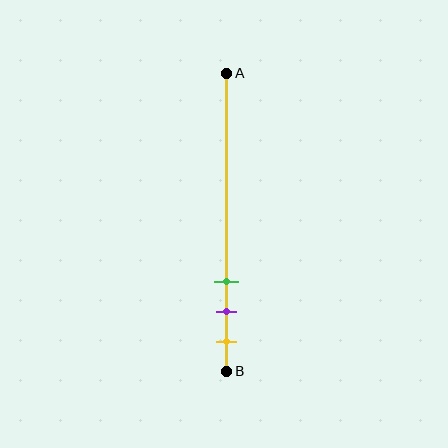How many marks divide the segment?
There are 3 marks dividing the segment.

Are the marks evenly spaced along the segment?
Yes, the marks are approximately evenly spaced.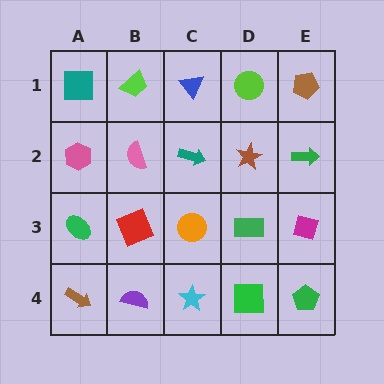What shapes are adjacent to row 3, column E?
A green arrow (row 2, column E), a green pentagon (row 4, column E), a green rectangle (row 3, column D).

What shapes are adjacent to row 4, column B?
A red square (row 3, column B), a brown arrow (row 4, column A), a cyan star (row 4, column C).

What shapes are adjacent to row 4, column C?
An orange circle (row 3, column C), a purple semicircle (row 4, column B), a green square (row 4, column D).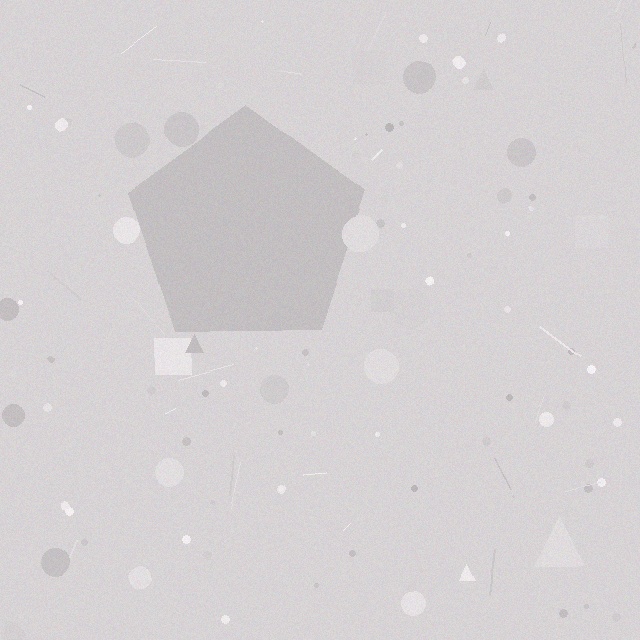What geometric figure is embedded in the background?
A pentagon is embedded in the background.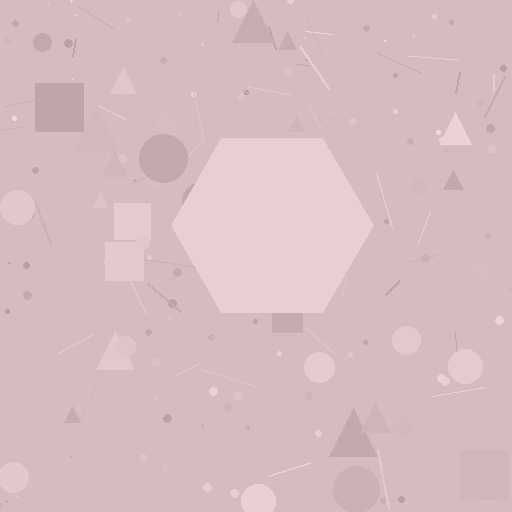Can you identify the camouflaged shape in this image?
The camouflaged shape is a hexagon.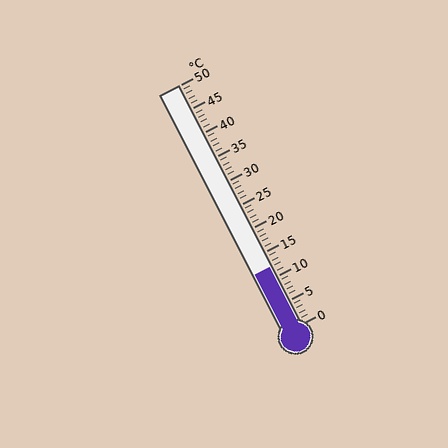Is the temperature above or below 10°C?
The temperature is above 10°C.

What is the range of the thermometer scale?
The thermometer scale ranges from 0°C to 50°C.